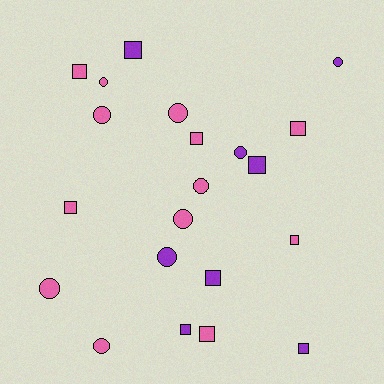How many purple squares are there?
There are 5 purple squares.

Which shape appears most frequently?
Square, with 11 objects.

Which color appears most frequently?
Pink, with 13 objects.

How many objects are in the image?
There are 21 objects.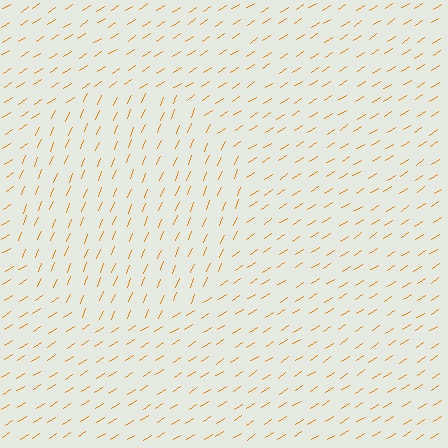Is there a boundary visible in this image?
Yes, there is a texture boundary formed by a change in line orientation.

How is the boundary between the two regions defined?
The boundary is defined purely by a change in line orientation (approximately 35 degrees difference). All lines are the same color and thickness.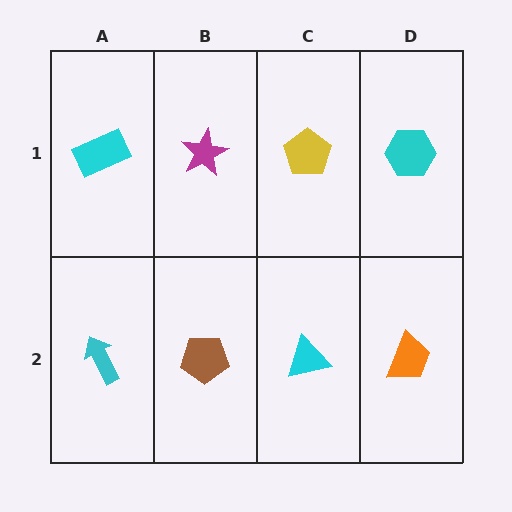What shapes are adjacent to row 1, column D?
An orange trapezoid (row 2, column D), a yellow pentagon (row 1, column C).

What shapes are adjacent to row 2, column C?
A yellow pentagon (row 1, column C), a brown pentagon (row 2, column B), an orange trapezoid (row 2, column D).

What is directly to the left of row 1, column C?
A magenta star.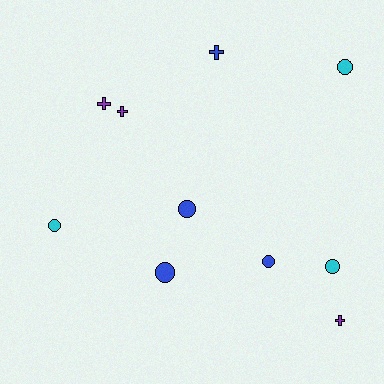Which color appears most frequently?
Blue, with 4 objects.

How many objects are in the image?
There are 10 objects.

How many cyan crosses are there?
There are no cyan crosses.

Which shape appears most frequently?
Circle, with 6 objects.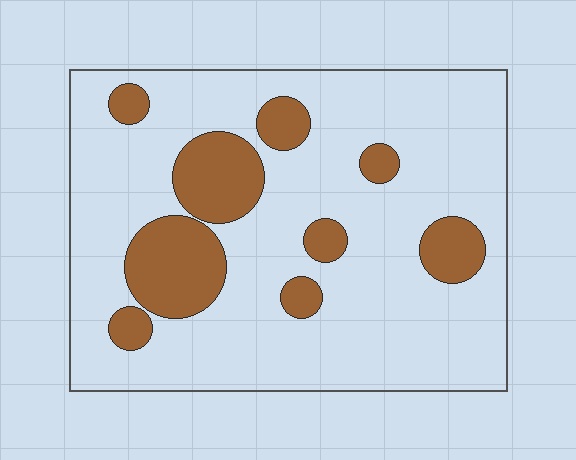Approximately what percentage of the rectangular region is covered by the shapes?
Approximately 20%.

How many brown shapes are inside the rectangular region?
9.